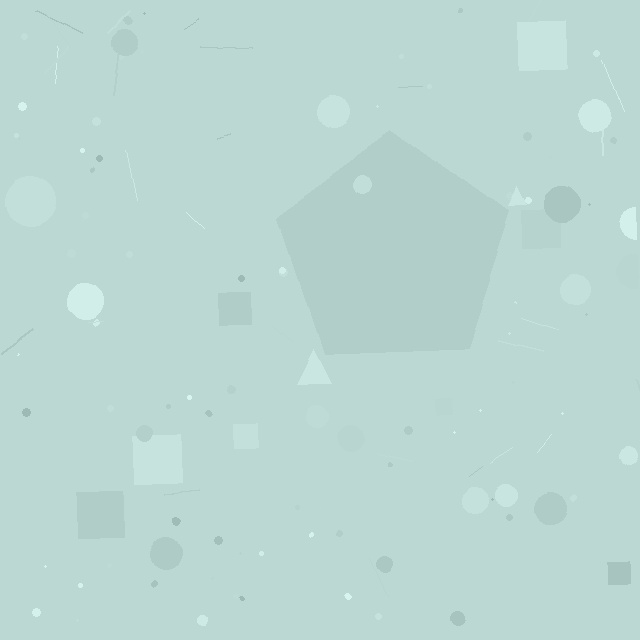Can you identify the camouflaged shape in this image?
The camouflaged shape is a pentagon.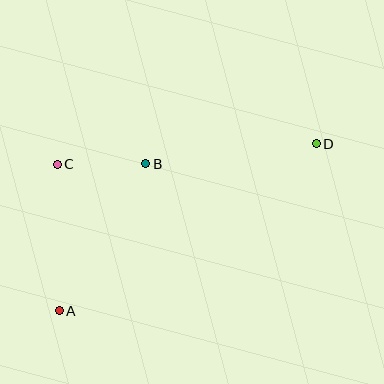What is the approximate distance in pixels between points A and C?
The distance between A and C is approximately 147 pixels.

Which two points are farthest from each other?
Points A and D are farthest from each other.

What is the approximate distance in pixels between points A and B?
The distance between A and B is approximately 171 pixels.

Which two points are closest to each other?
Points B and C are closest to each other.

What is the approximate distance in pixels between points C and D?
The distance between C and D is approximately 260 pixels.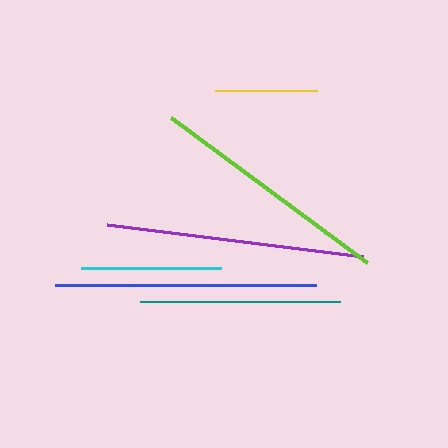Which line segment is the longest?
The blue line is the longest at approximately 261 pixels.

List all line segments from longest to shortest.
From longest to shortest: blue, purple, lime, teal, cyan, yellow.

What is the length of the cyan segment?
The cyan segment is approximately 140 pixels long.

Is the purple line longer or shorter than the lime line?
The purple line is longer than the lime line.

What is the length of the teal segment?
The teal segment is approximately 200 pixels long.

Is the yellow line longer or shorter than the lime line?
The lime line is longer than the yellow line.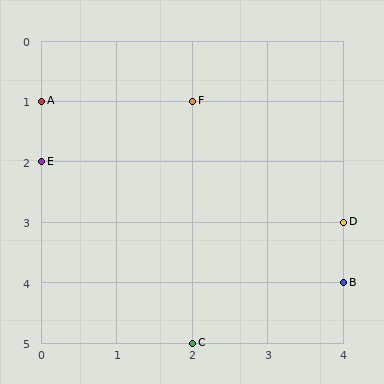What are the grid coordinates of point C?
Point C is at grid coordinates (2, 5).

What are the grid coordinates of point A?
Point A is at grid coordinates (0, 1).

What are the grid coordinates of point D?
Point D is at grid coordinates (4, 3).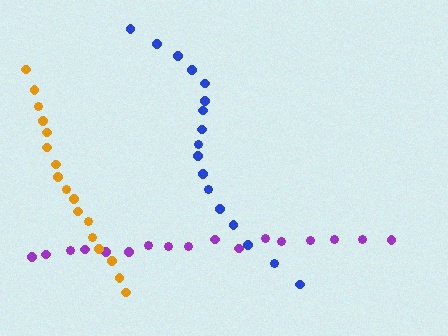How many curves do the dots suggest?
There are 3 distinct paths.